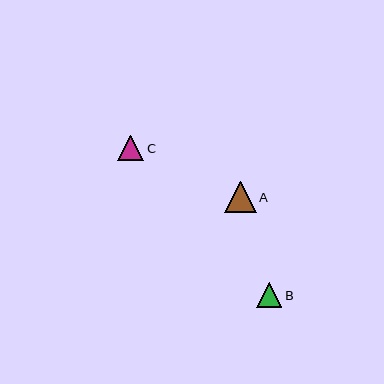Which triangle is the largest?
Triangle A is the largest with a size of approximately 32 pixels.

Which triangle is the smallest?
Triangle B is the smallest with a size of approximately 25 pixels.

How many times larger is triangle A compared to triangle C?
Triangle A is approximately 1.2 times the size of triangle C.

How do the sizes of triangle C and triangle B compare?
Triangle C and triangle B are approximately the same size.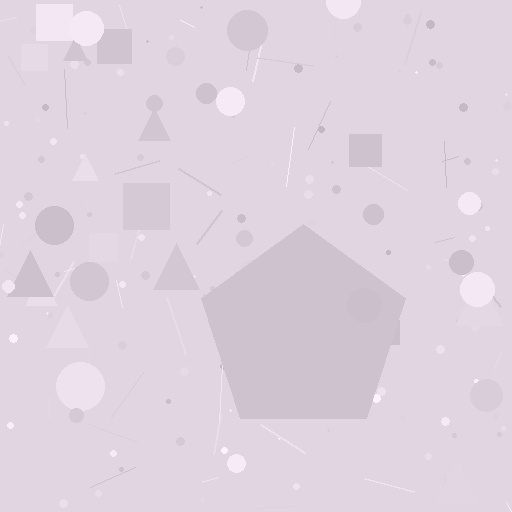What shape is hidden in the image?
A pentagon is hidden in the image.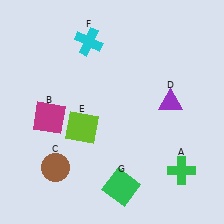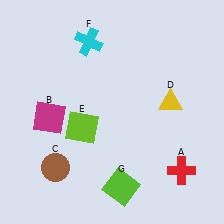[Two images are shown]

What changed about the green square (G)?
In Image 1, G is green. In Image 2, it changed to lime.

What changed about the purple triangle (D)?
In Image 1, D is purple. In Image 2, it changed to yellow.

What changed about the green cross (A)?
In Image 1, A is green. In Image 2, it changed to red.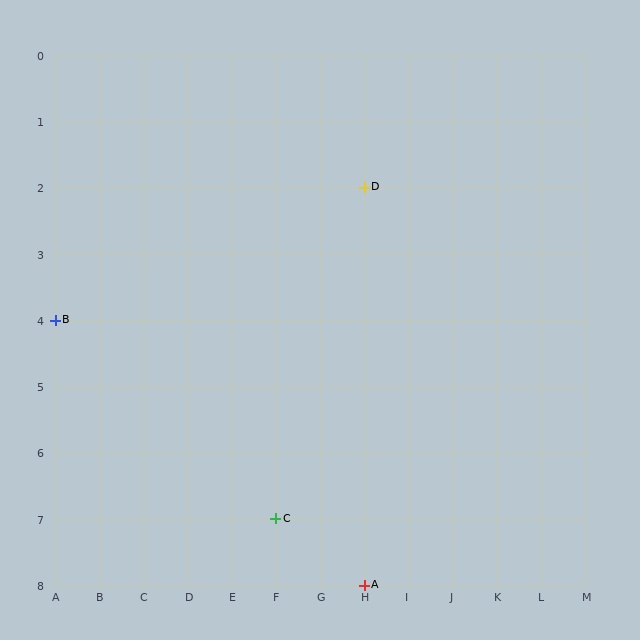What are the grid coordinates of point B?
Point B is at grid coordinates (A, 4).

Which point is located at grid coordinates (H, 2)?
Point D is at (H, 2).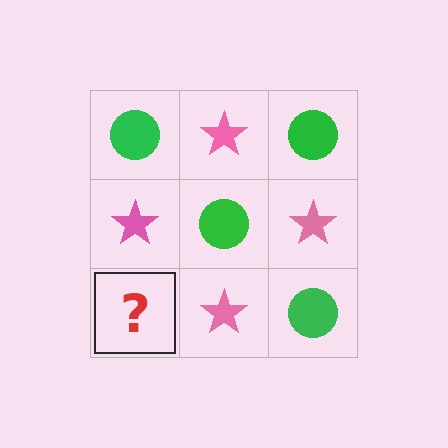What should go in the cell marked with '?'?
The missing cell should contain a green circle.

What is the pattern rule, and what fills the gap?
The rule is that it alternates green circle and pink star in a checkerboard pattern. The gap should be filled with a green circle.